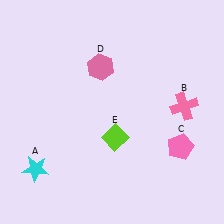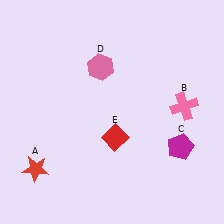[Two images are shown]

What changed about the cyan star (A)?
In Image 1, A is cyan. In Image 2, it changed to red.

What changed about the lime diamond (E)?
In Image 1, E is lime. In Image 2, it changed to red.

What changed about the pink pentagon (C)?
In Image 1, C is pink. In Image 2, it changed to magenta.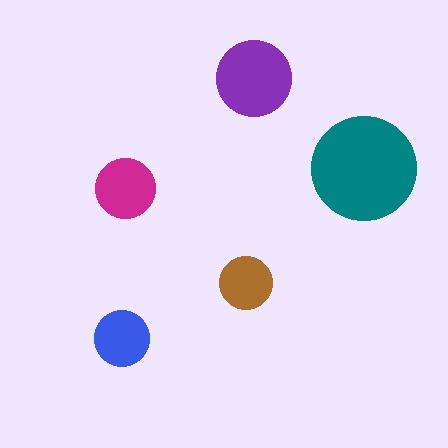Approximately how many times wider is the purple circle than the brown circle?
About 1.5 times wider.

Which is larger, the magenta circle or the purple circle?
The purple one.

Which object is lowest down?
The blue circle is bottommost.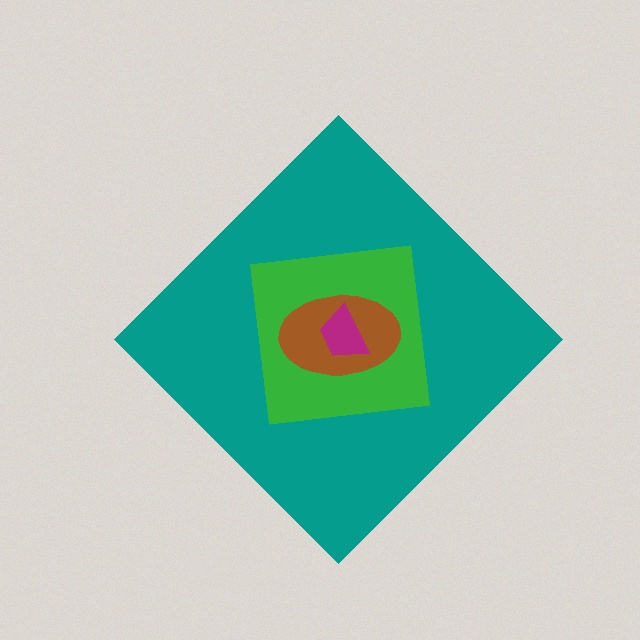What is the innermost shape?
The magenta trapezoid.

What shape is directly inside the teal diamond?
The green square.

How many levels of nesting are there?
4.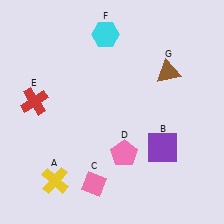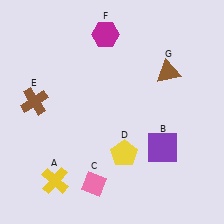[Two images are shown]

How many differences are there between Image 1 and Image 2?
There are 3 differences between the two images.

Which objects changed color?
D changed from pink to yellow. E changed from red to brown. F changed from cyan to magenta.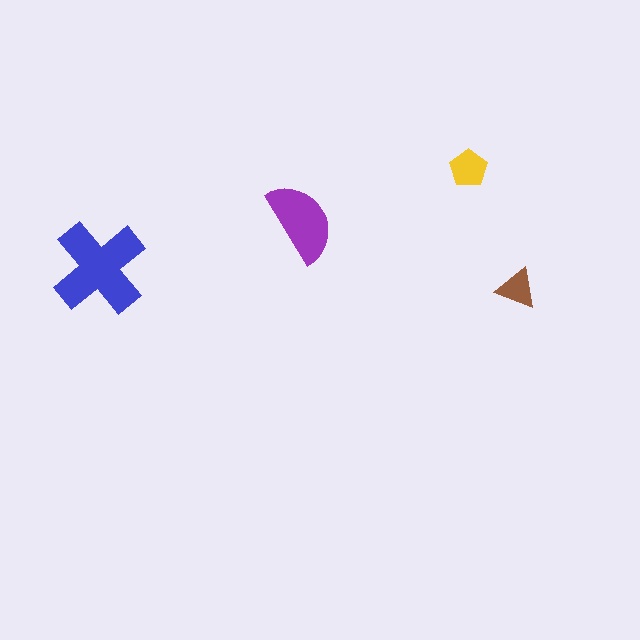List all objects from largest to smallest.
The blue cross, the purple semicircle, the yellow pentagon, the brown triangle.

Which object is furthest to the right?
The brown triangle is rightmost.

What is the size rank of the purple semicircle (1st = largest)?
2nd.